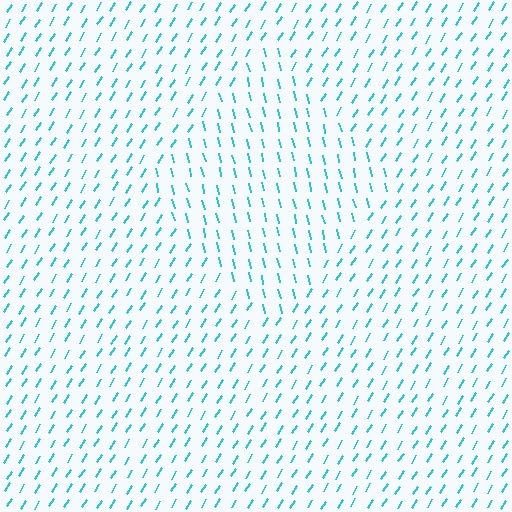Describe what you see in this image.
The image is filled with small cyan line segments. A diamond region in the image has lines oriented differently from the surrounding lines, creating a visible texture boundary.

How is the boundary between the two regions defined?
The boundary is defined purely by a change in line orientation (approximately 45 degrees difference). All lines are the same color and thickness.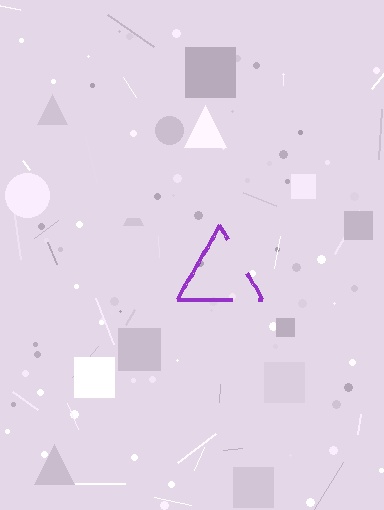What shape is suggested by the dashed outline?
The dashed outline suggests a triangle.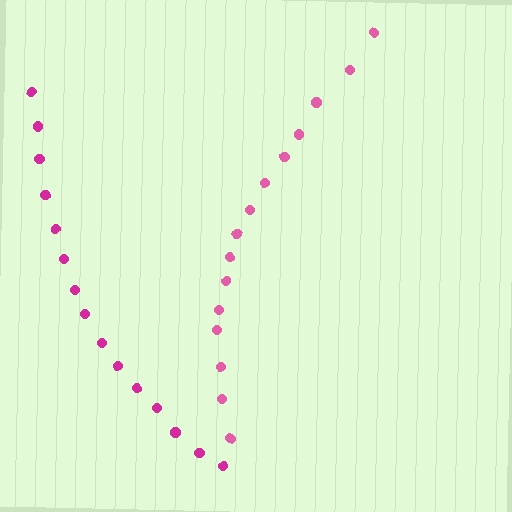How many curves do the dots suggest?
There are 2 distinct paths.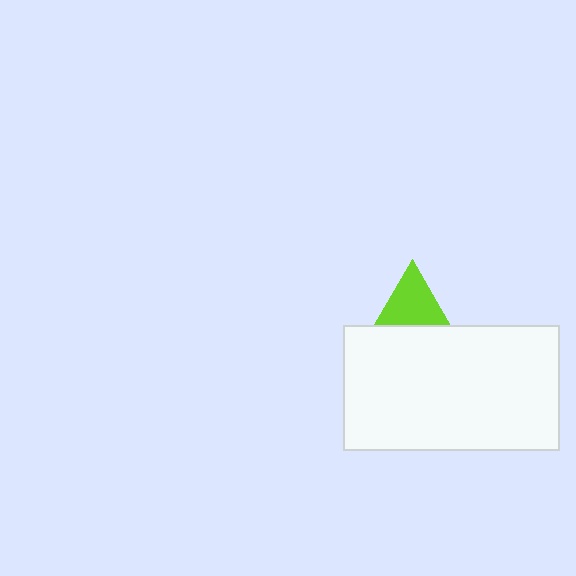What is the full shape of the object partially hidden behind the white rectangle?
The partially hidden object is a lime triangle.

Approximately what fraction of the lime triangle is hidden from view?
Roughly 52% of the lime triangle is hidden behind the white rectangle.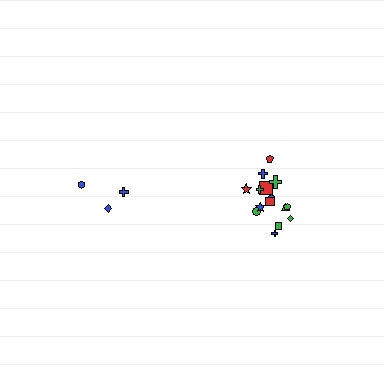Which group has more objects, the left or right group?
The right group.